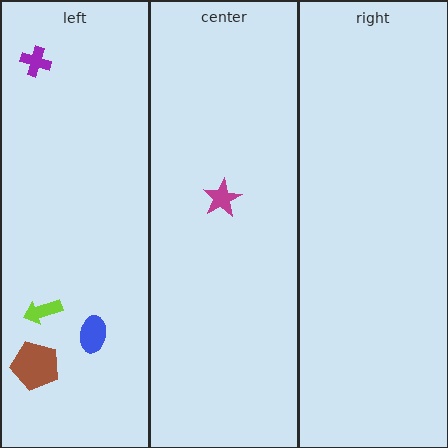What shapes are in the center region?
The magenta star.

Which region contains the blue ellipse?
The left region.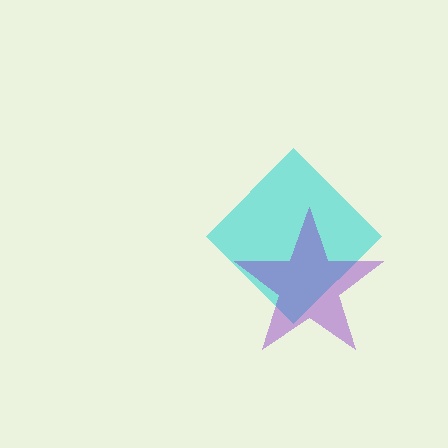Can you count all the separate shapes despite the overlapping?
Yes, there are 2 separate shapes.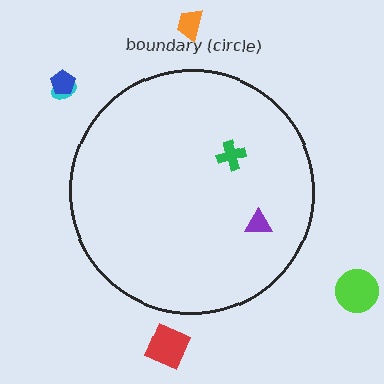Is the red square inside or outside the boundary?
Outside.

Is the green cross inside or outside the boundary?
Inside.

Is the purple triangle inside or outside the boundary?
Inside.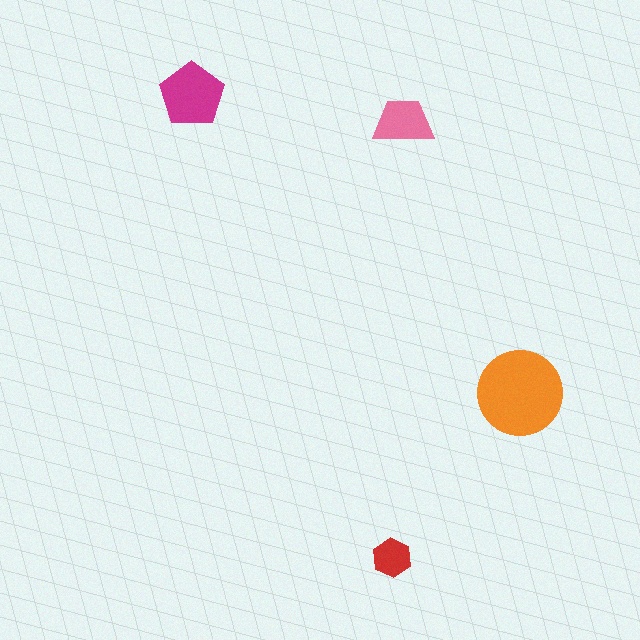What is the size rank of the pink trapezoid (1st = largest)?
3rd.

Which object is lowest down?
The red hexagon is bottommost.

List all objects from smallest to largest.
The red hexagon, the pink trapezoid, the magenta pentagon, the orange circle.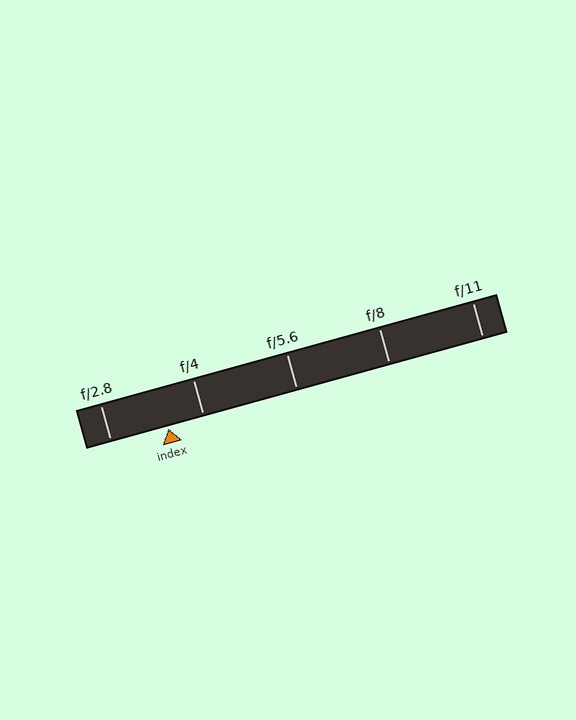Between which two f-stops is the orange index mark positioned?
The index mark is between f/2.8 and f/4.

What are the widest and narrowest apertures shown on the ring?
The widest aperture shown is f/2.8 and the narrowest is f/11.